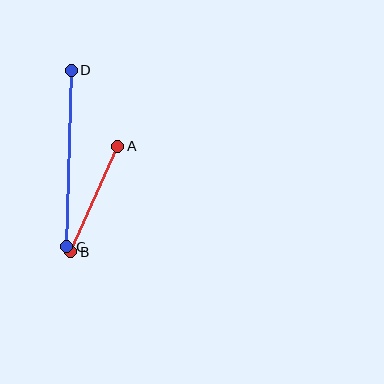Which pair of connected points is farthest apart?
Points C and D are farthest apart.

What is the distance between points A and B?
The distance is approximately 115 pixels.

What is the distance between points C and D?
The distance is approximately 177 pixels.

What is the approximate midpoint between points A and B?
The midpoint is at approximately (94, 199) pixels.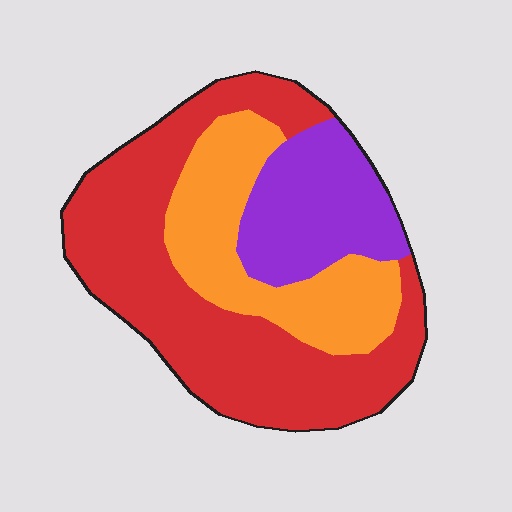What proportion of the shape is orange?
Orange covers around 25% of the shape.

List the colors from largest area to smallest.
From largest to smallest: red, orange, purple.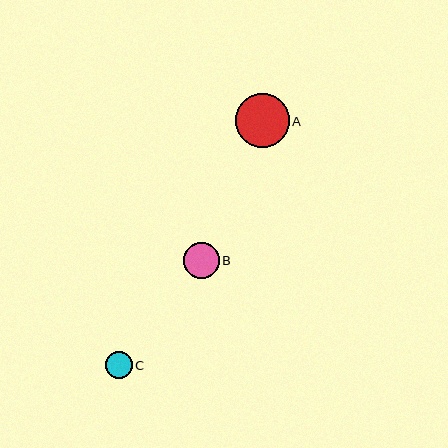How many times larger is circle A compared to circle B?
Circle A is approximately 1.5 times the size of circle B.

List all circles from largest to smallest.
From largest to smallest: A, B, C.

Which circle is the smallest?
Circle C is the smallest with a size of approximately 27 pixels.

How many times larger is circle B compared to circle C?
Circle B is approximately 1.3 times the size of circle C.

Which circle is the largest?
Circle A is the largest with a size of approximately 54 pixels.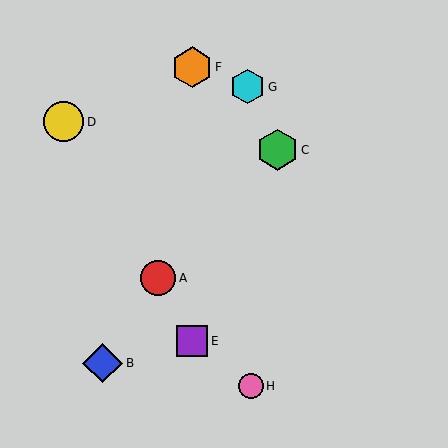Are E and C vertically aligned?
No, E is at x≈192 and C is at x≈277.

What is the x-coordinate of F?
Object F is at x≈192.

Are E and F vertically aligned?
Yes, both are at x≈192.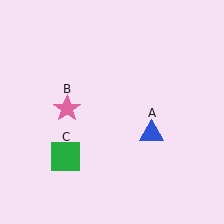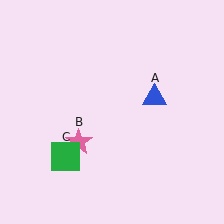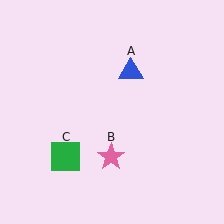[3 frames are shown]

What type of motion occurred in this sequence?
The blue triangle (object A), pink star (object B) rotated counterclockwise around the center of the scene.